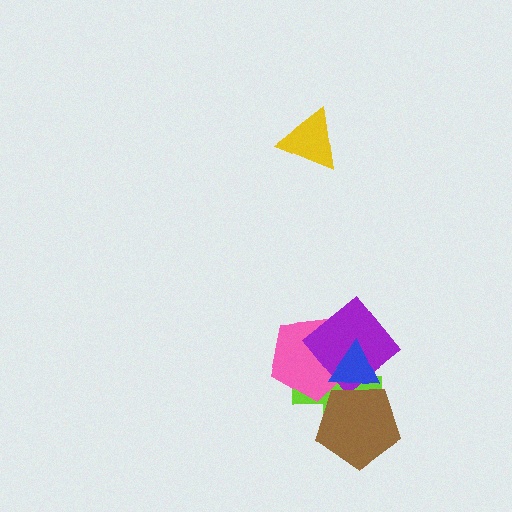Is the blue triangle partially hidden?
Yes, it is partially covered by another shape.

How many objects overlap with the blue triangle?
4 objects overlap with the blue triangle.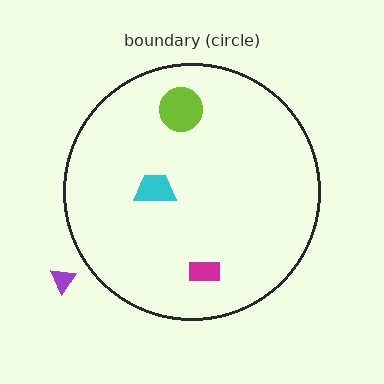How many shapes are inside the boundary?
3 inside, 1 outside.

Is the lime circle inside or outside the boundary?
Inside.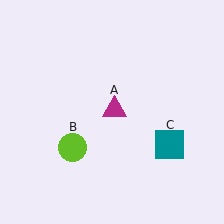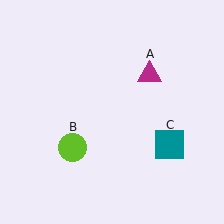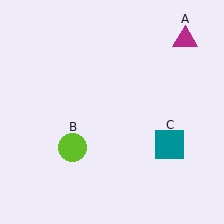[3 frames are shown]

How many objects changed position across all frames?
1 object changed position: magenta triangle (object A).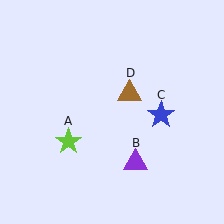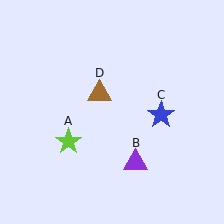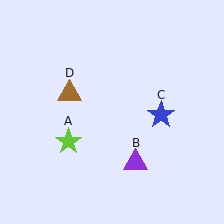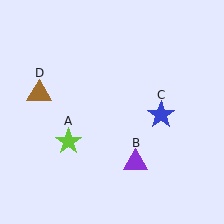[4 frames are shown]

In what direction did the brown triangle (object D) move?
The brown triangle (object D) moved left.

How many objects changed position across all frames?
1 object changed position: brown triangle (object D).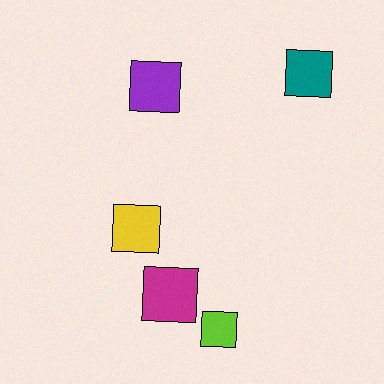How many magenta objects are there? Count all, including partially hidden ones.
There is 1 magenta object.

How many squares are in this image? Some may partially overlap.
There are 5 squares.